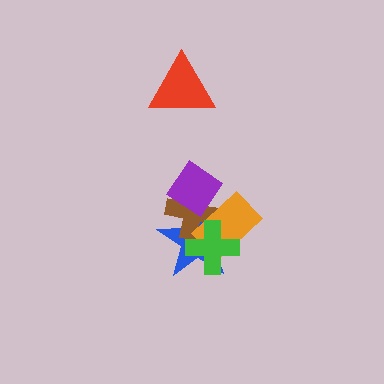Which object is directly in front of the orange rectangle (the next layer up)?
The green cross is directly in front of the orange rectangle.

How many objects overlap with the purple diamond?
3 objects overlap with the purple diamond.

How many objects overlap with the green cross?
3 objects overlap with the green cross.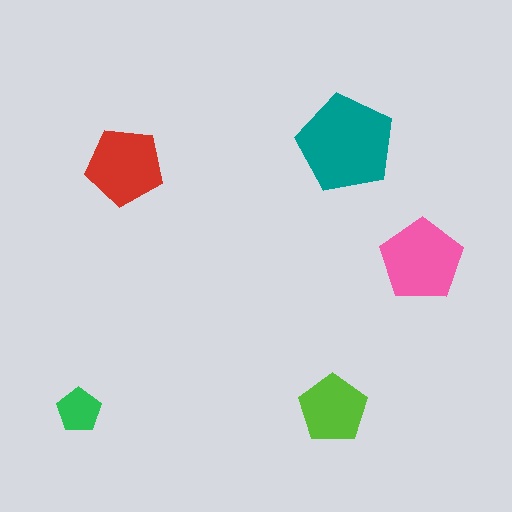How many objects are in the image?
There are 5 objects in the image.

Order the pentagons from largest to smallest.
the teal one, the pink one, the red one, the lime one, the green one.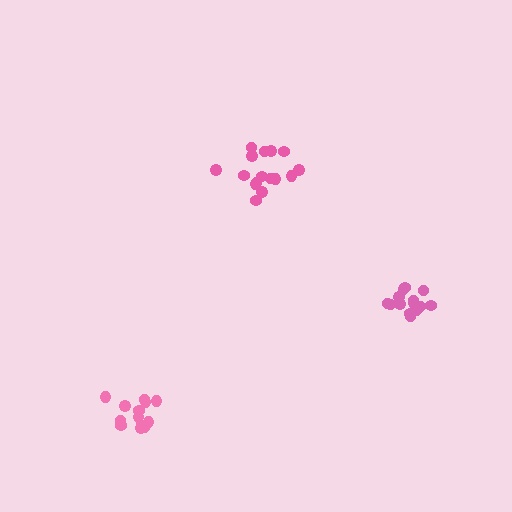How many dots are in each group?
Group 1: 16 dots, Group 2: 15 dots, Group 3: 13 dots (44 total).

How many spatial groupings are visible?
There are 3 spatial groupings.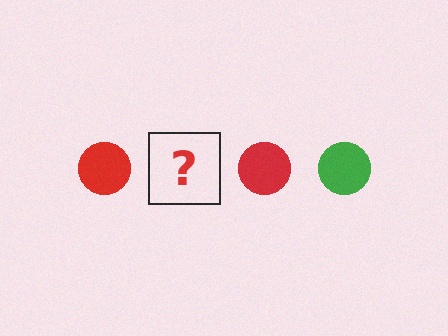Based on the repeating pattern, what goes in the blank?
The blank should be a green circle.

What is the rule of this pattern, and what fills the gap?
The rule is that the pattern cycles through red, green circles. The gap should be filled with a green circle.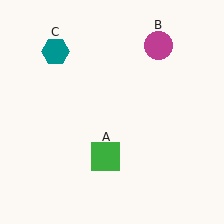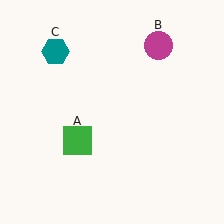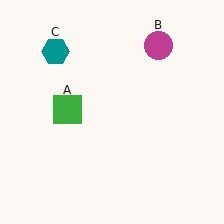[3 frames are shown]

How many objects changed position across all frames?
1 object changed position: green square (object A).